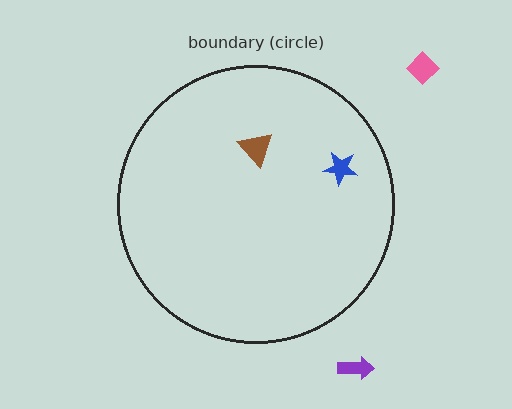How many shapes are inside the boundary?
2 inside, 2 outside.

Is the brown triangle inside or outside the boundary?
Inside.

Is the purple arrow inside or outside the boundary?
Outside.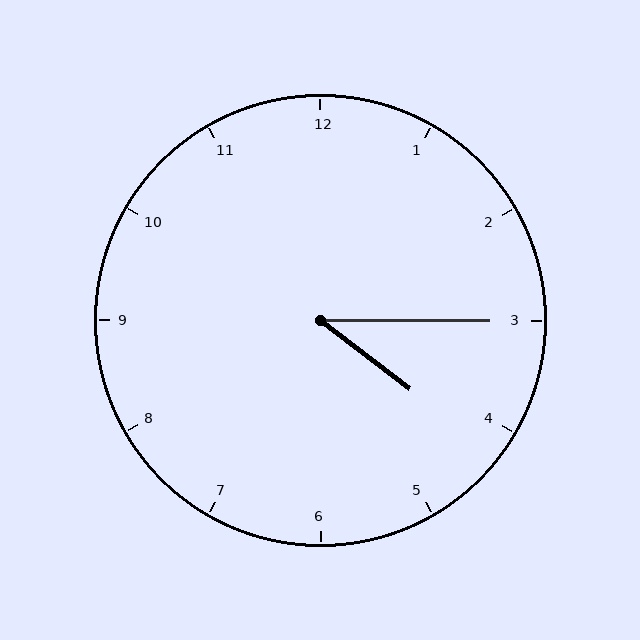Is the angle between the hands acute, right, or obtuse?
It is acute.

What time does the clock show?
4:15.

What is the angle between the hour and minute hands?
Approximately 38 degrees.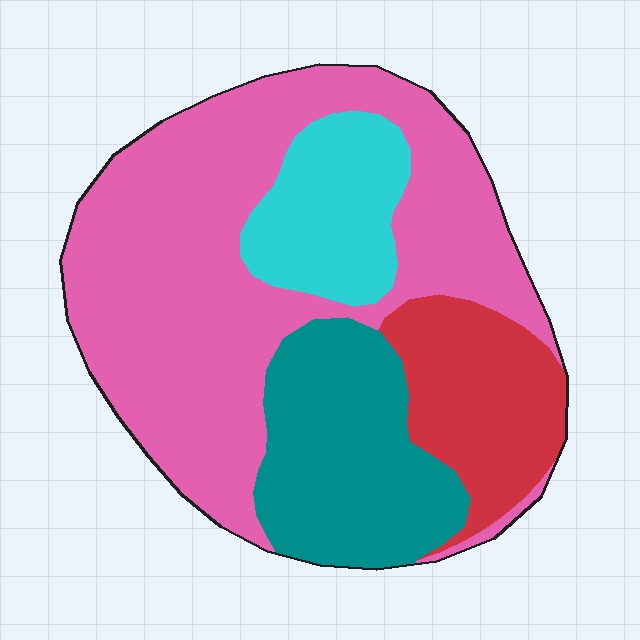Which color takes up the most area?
Pink, at roughly 50%.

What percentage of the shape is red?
Red covers 15% of the shape.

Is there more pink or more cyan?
Pink.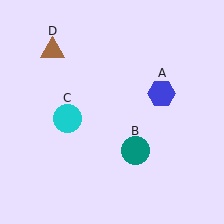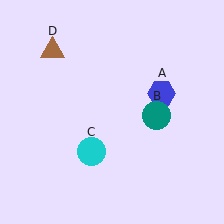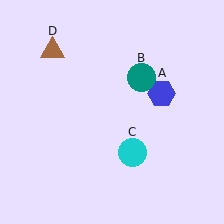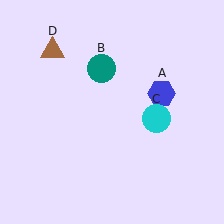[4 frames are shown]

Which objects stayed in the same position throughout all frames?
Blue hexagon (object A) and brown triangle (object D) remained stationary.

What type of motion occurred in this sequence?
The teal circle (object B), cyan circle (object C) rotated counterclockwise around the center of the scene.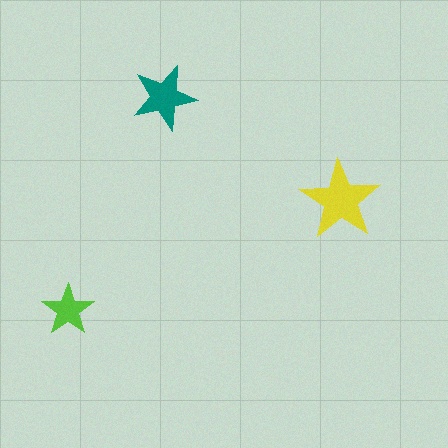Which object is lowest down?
The lime star is bottommost.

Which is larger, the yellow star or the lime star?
The yellow one.